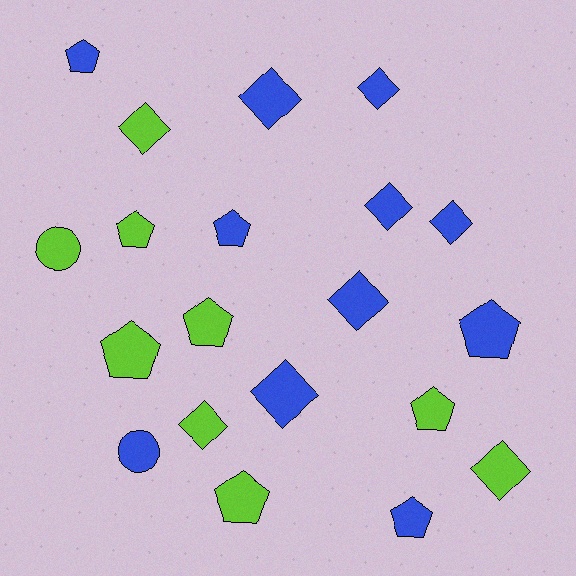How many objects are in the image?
There are 20 objects.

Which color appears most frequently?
Blue, with 11 objects.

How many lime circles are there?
There is 1 lime circle.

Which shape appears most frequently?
Diamond, with 9 objects.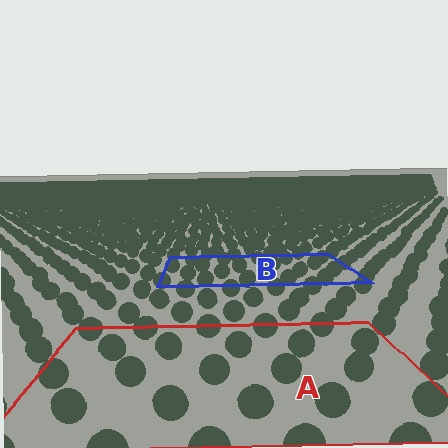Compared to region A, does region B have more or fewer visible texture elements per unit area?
Region B has more texture elements per unit area — they are packed more densely because it is farther away.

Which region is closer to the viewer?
Region A is closer. The texture elements there are larger and more spread out.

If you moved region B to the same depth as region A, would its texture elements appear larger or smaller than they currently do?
They would appear larger. At a closer depth, the same texture elements are projected at a bigger on-screen size.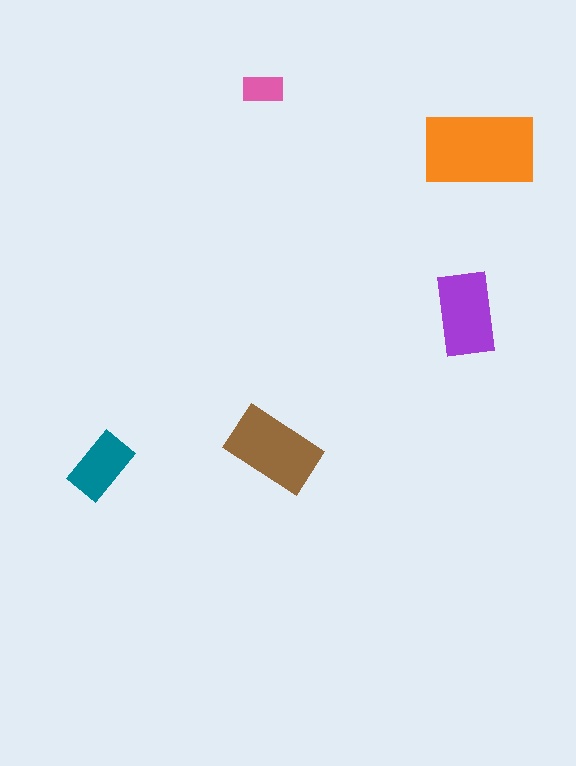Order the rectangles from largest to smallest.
the orange one, the brown one, the purple one, the teal one, the pink one.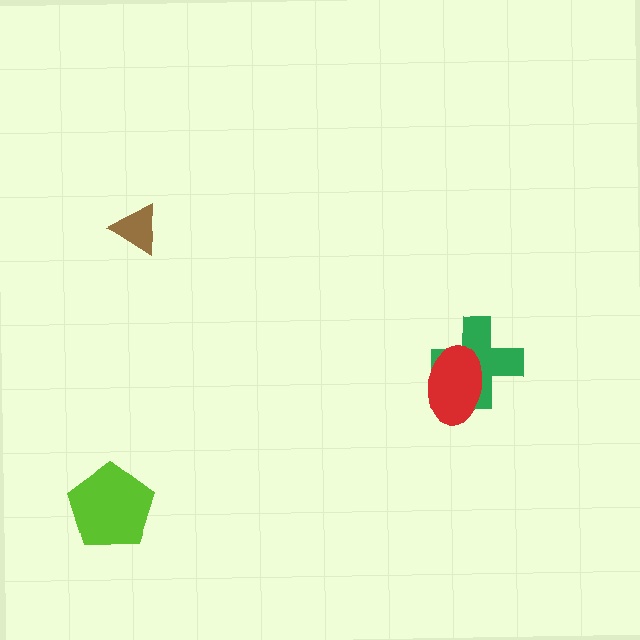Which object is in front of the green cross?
The red ellipse is in front of the green cross.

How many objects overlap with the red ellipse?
1 object overlaps with the red ellipse.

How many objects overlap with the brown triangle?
0 objects overlap with the brown triangle.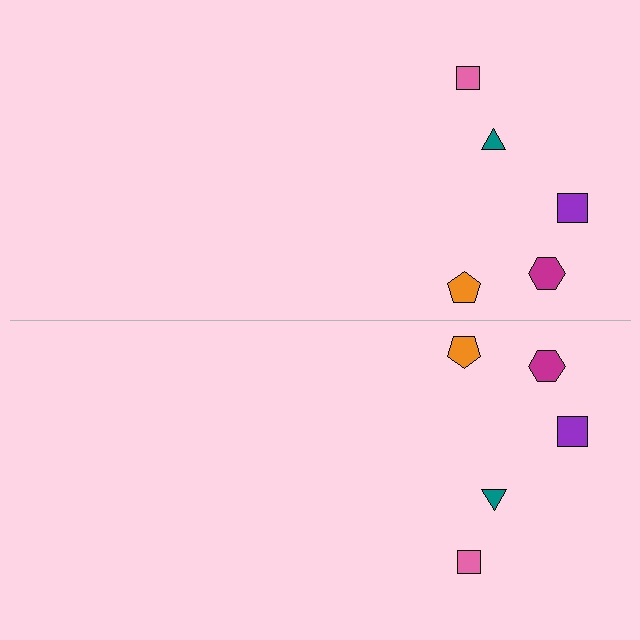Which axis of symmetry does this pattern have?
The pattern has a horizontal axis of symmetry running through the center of the image.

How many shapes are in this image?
There are 10 shapes in this image.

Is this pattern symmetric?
Yes, this pattern has bilateral (reflection) symmetry.